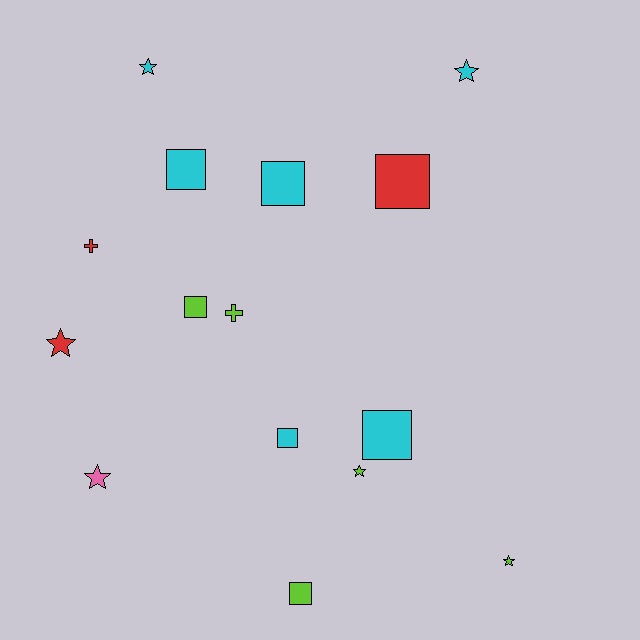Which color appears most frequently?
Cyan, with 6 objects.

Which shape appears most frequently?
Square, with 7 objects.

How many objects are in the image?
There are 15 objects.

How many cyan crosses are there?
There are no cyan crosses.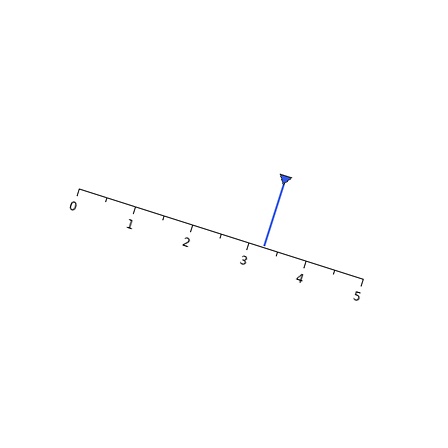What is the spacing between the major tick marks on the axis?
The major ticks are spaced 1 apart.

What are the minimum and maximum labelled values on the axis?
The axis runs from 0 to 5.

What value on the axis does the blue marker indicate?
The marker indicates approximately 3.2.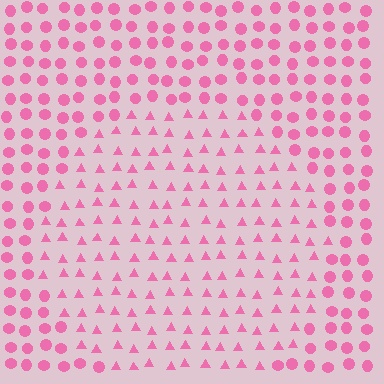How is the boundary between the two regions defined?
The boundary is defined by a change in element shape: triangles inside vs. circles outside. All elements share the same color and spacing.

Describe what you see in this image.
The image is filled with small pink elements arranged in a uniform grid. A circle-shaped region contains triangles, while the surrounding area contains circles. The boundary is defined purely by the change in element shape.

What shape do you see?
I see a circle.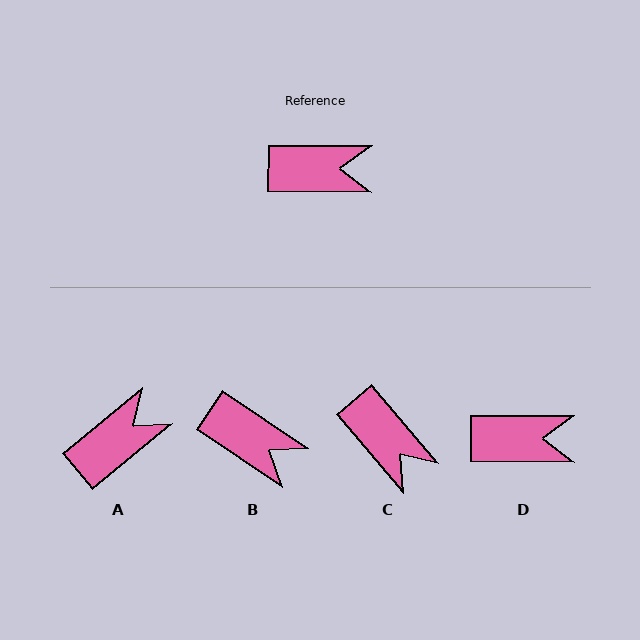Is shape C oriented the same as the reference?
No, it is off by about 49 degrees.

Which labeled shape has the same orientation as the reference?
D.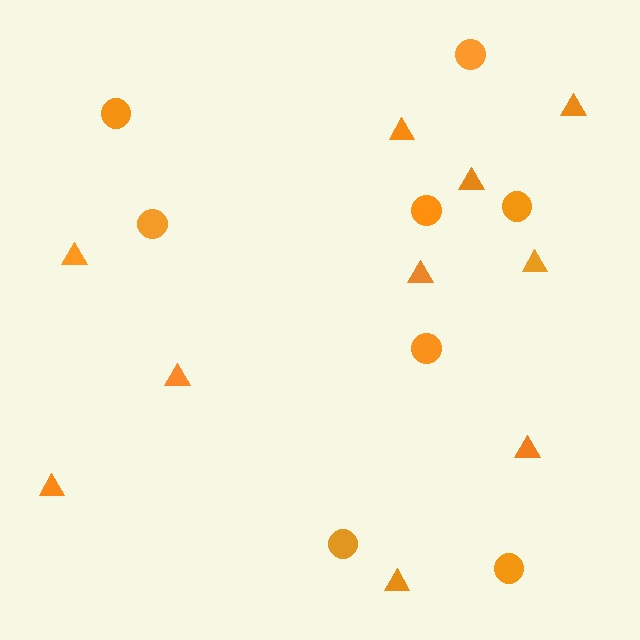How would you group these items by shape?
There are 2 groups: one group of circles (8) and one group of triangles (10).